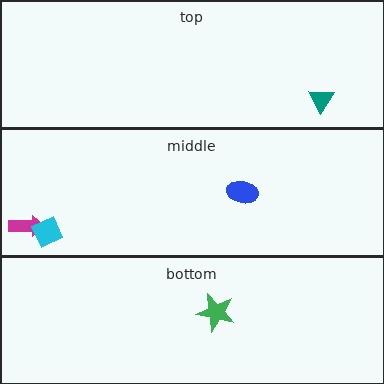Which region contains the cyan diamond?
The middle region.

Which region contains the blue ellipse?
The middle region.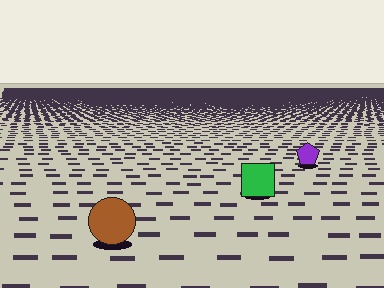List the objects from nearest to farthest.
From nearest to farthest: the brown circle, the green square, the purple pentagon.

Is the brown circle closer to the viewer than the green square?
Yes. The brown circle is closer — you can tell from the texture gradient: the ground texture is coarser near it.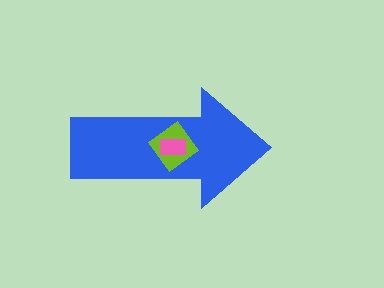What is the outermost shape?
The blue arrow.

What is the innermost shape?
The pink rectangle.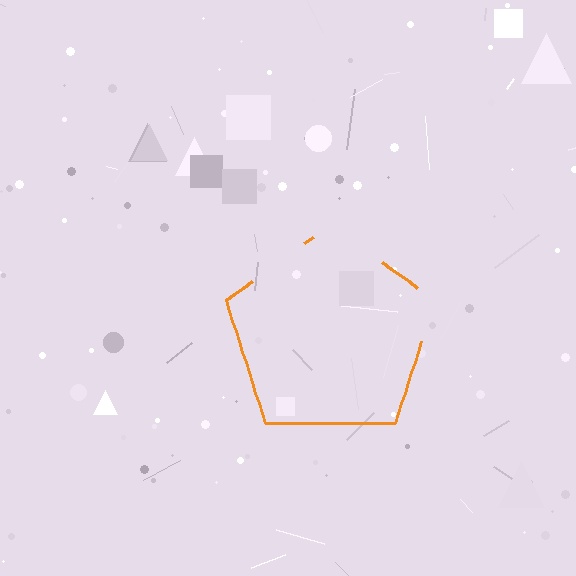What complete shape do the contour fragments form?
The contour fragments form a pentagon.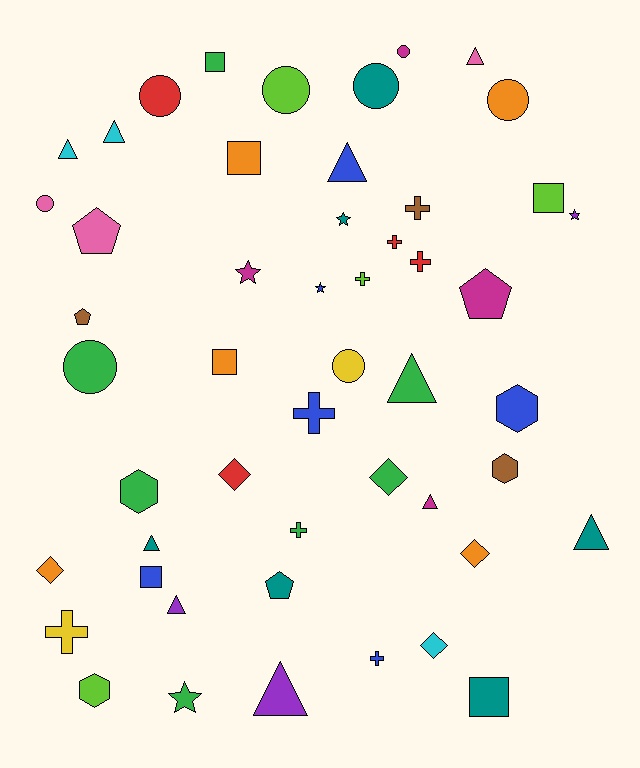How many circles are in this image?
There are 8 circles.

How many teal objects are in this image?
There are 6 teal objects.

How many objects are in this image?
There are 50 objects.